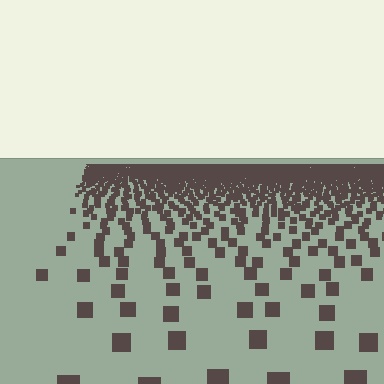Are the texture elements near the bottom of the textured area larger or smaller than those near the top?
Larger. Near the bottom, elements are closer to the viewer and appear at a bigger on-screen size.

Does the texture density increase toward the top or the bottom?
Density increases toward the top.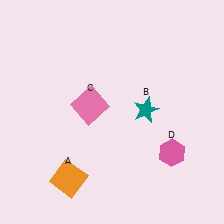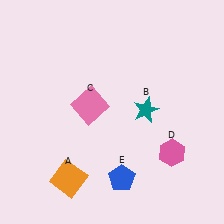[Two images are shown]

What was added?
A blue pentagon (E) was added in Image 2.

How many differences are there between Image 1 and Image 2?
There is 1 difference between the two images.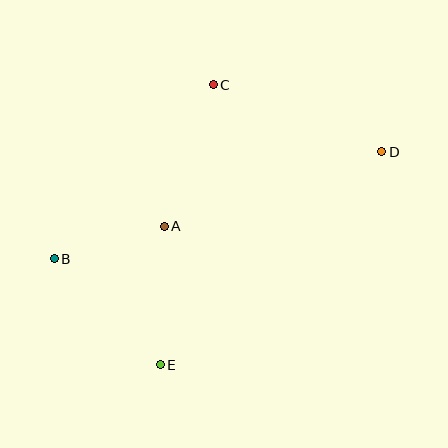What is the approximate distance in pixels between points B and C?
The distance between B and C is approximately 236 pixels.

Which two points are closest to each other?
Points A and B are closest to each other.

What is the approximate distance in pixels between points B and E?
The distance between B and E is approximately 150 pixels.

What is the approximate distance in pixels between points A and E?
The distance between A and E is approximately 138 pixels.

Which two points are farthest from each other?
Points B and D are farthest from each other.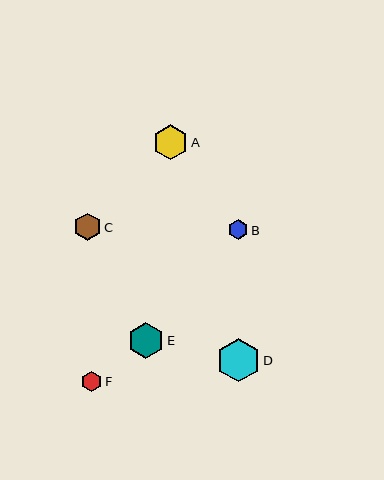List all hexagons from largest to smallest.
From largest to smallest: D, E, A, C, F, B.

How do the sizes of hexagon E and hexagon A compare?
Hexagon E and hexagon A are approximately the same size.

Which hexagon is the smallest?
Hexagon B is the smallest with a size of approximately 19 pixels.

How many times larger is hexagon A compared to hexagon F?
Hexagon A is approximately 1.7 times the size of hexagon F.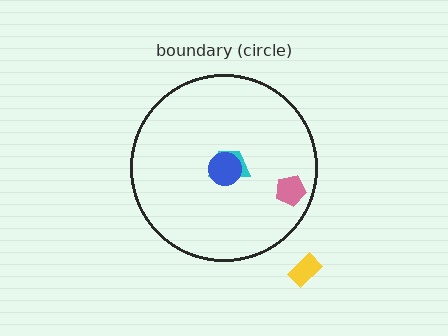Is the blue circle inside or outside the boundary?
Inside.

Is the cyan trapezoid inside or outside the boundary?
Inside.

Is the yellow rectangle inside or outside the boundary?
Outside.